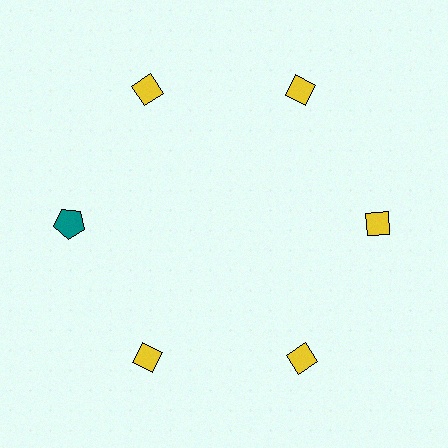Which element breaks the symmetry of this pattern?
The teal pentagon at roughly the 9 o'clock position breaks the symmetry. All other shapes are yellow diamonds.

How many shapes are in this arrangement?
There are 6 shapes arranged in a ring pattern.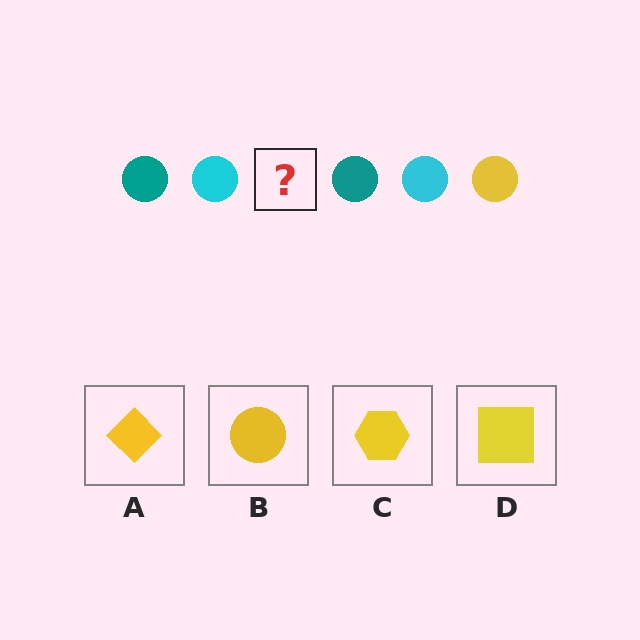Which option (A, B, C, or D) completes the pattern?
B.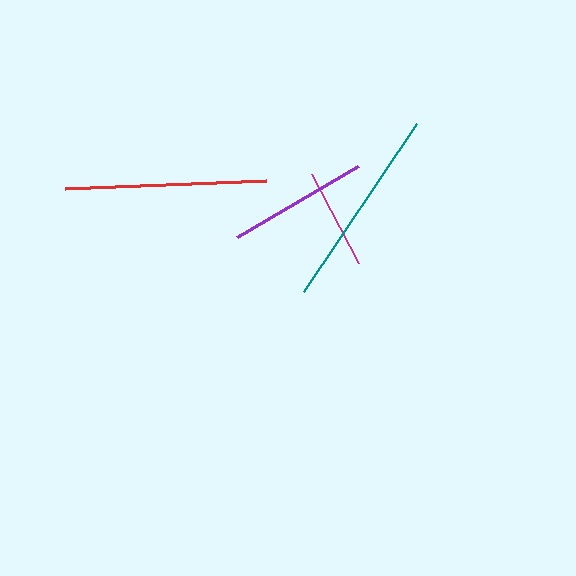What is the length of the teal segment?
The teal segment is approximately 203 pixels long.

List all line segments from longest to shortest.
From longest to shortest: teal, red, purple, magenta.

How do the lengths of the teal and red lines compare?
The teal and red lines are approximately the same length.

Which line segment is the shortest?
The magenta line is the shortest at approximately 100 pixels.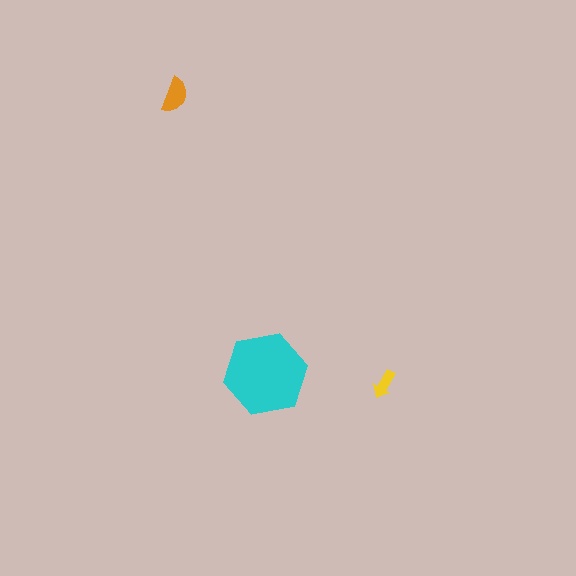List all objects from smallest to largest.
The yellow arrow, the orange semicircle, the cyan hexagon.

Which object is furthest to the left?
The orange semicircle is leftmost.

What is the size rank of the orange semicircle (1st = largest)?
2nd.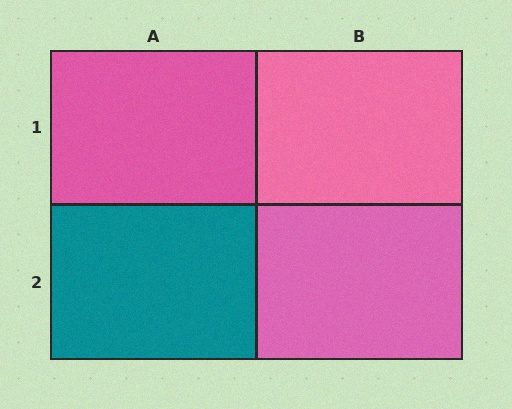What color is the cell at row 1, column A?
Pink.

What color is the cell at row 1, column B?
Pink.